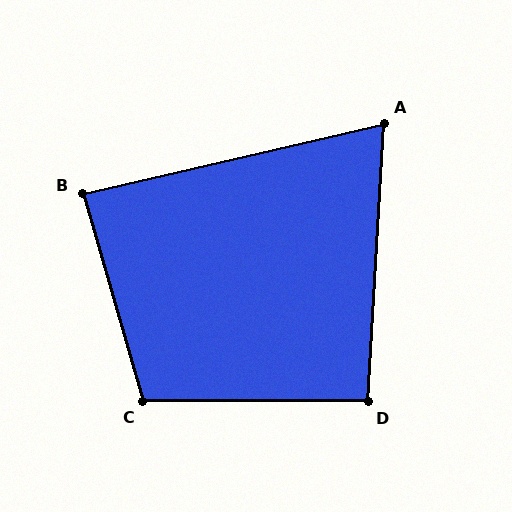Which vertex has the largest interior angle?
C, at approximately 106 degrees.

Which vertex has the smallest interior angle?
A, at approximately 74 degrees.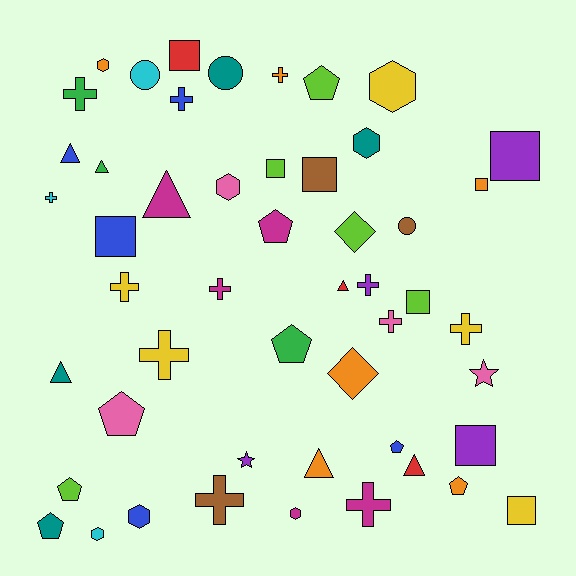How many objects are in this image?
There are 50 objects.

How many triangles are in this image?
There are 7 triangles.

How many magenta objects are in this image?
There are 5 magenta objects.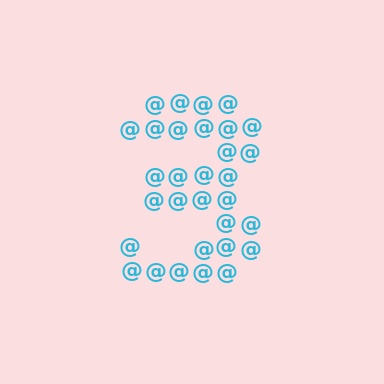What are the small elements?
The small elements are at signs.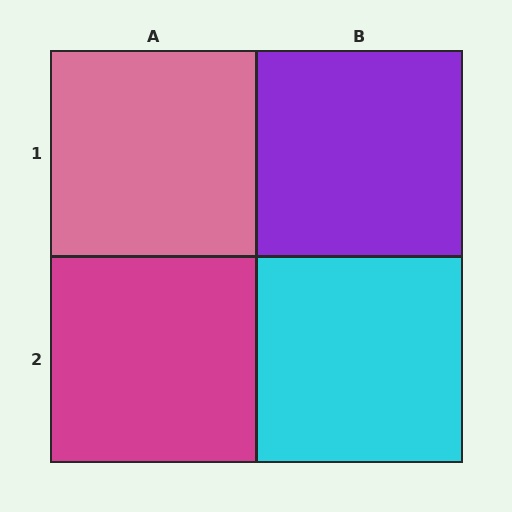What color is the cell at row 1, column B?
Purple.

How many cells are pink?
1 cell is pink.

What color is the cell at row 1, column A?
Pink.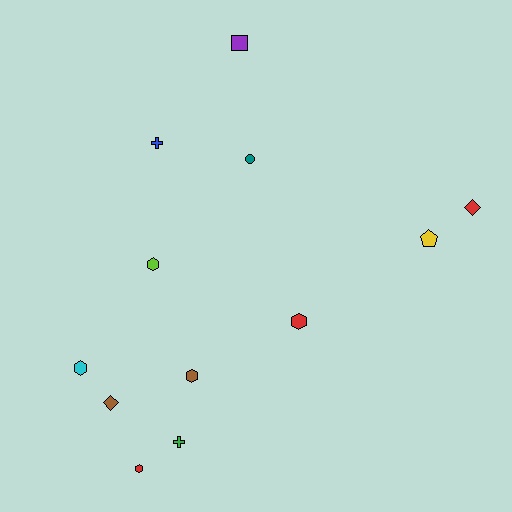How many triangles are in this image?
There are no triangles.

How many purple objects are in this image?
There is 1 purple object.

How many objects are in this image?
There are 12 objects.